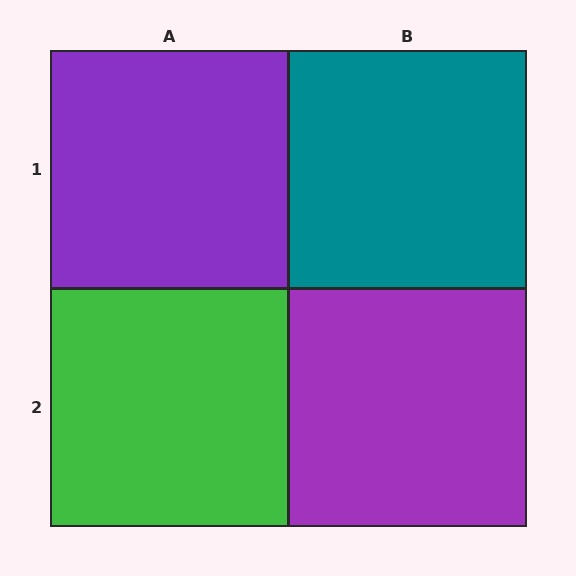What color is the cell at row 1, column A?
Purple.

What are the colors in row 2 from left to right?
Green, purple.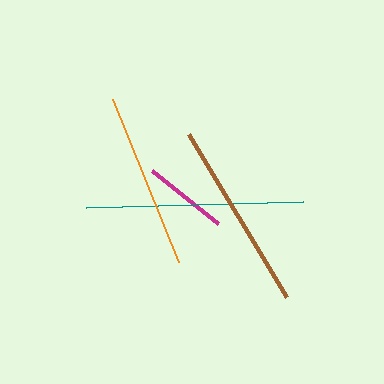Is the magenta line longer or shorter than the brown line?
The brown line is longer than the magenta line.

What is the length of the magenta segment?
The magenta segment is approximately 85 pixels long.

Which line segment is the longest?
The teal line is the longest at approximately 218 pixels.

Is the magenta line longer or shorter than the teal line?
The teal line is longer than the magenta line.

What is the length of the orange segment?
The orange segment is approximately 176 pixels long.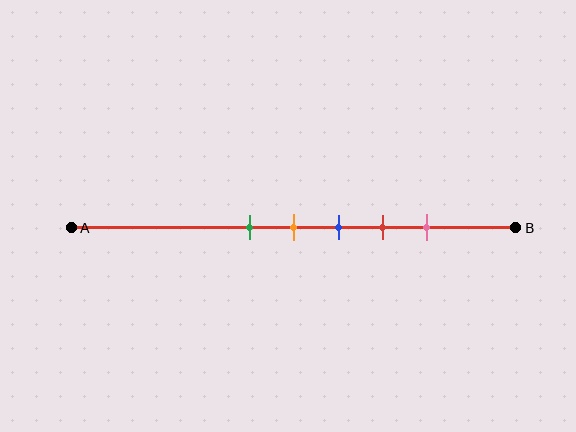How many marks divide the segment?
There are 5 marks dividing the segment.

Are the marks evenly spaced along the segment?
Yes, the marks are approximately evenly spaced.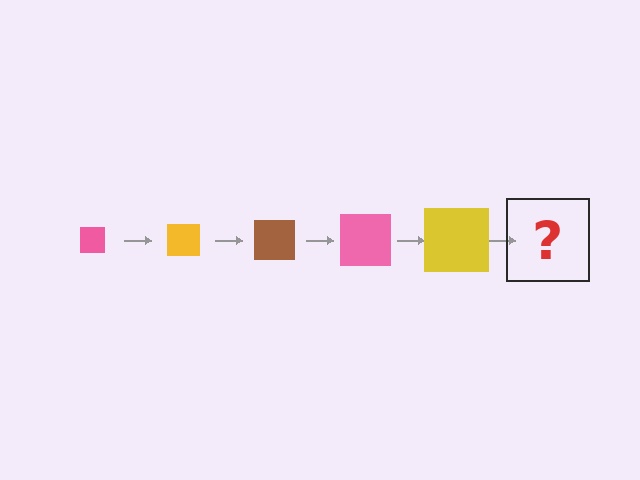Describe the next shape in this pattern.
It should be a brown square, larger than the previous one.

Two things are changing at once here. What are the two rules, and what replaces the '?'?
The two rules are that the square grows larger each step and the color cycles through pink, yellow, and brown. The '?' should be a brown square, larger than the previous one.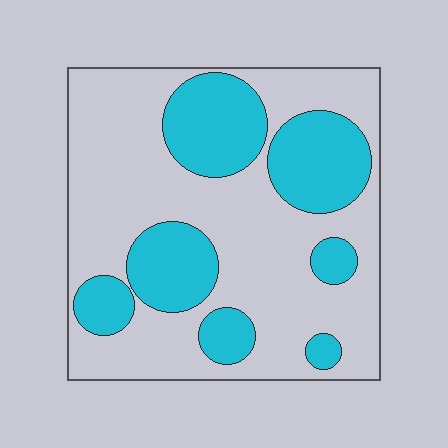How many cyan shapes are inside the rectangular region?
7.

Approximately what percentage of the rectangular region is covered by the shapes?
Approximately 35%.